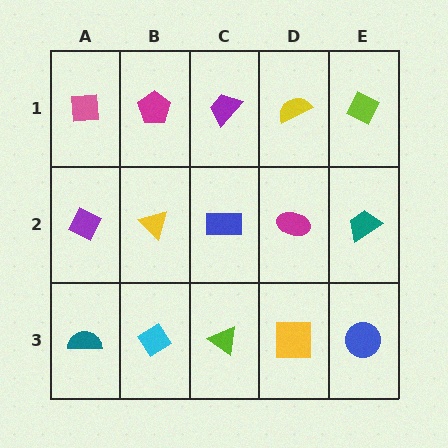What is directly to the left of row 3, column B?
A teal semicircle.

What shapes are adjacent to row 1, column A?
A purple diamond (row 2, column A), a magenta pentagon (row 1, column B).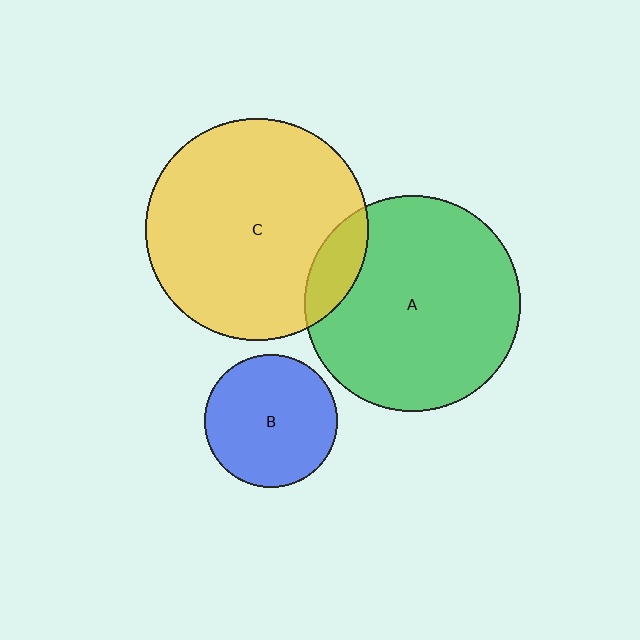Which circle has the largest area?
Circle C (yellow).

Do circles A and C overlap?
Yes.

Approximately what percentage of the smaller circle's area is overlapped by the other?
Approximately 10%.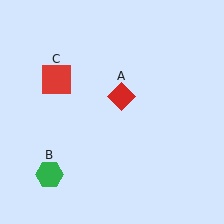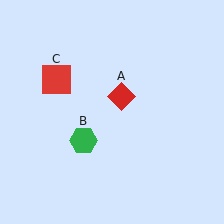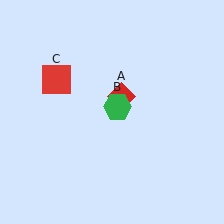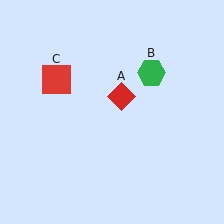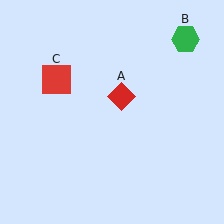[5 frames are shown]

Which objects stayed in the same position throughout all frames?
Red diamond (object A) and red square (object C) remained stationary.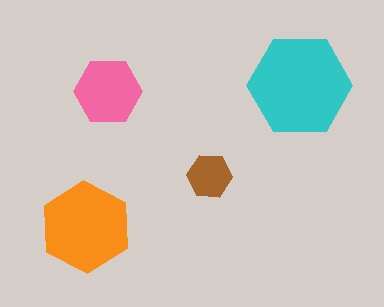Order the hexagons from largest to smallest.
the cyan one, the orange one, the pink one, the brown one.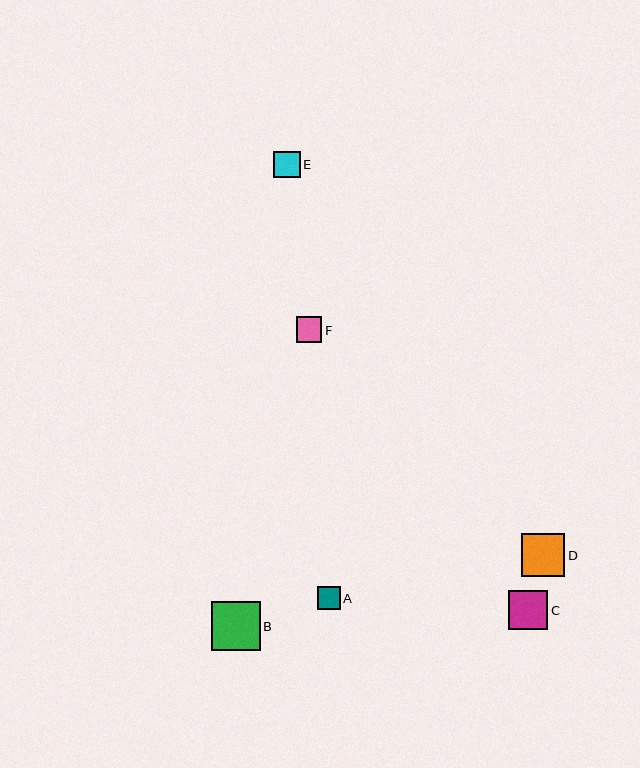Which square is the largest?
Square B is the largest with a size of approximately 49 pixels.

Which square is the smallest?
Square A is the smallest with a size of approximately 23 pixels.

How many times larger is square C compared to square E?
Square C is approximately 1.5 times the size of square E.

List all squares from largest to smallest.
From largest to smallest: B, D, C, E, F, A.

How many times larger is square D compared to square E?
Square D is approximately 1.6 times the size of square E.